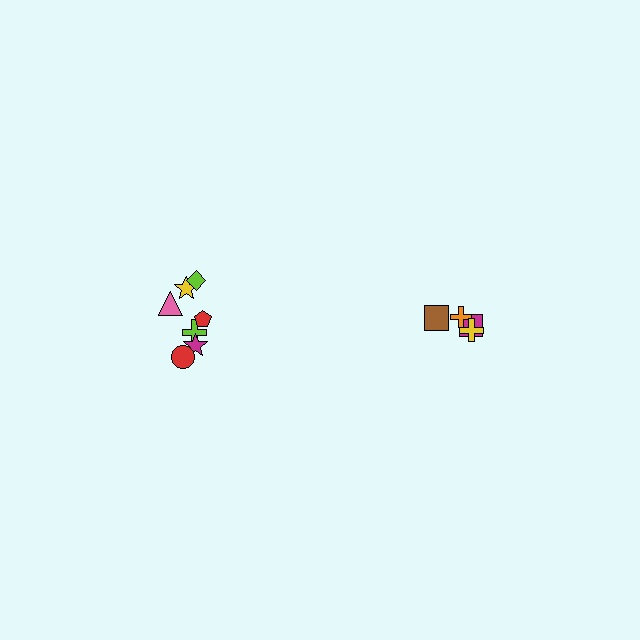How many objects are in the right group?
There are 4 objects.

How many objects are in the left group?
There are 7 objects.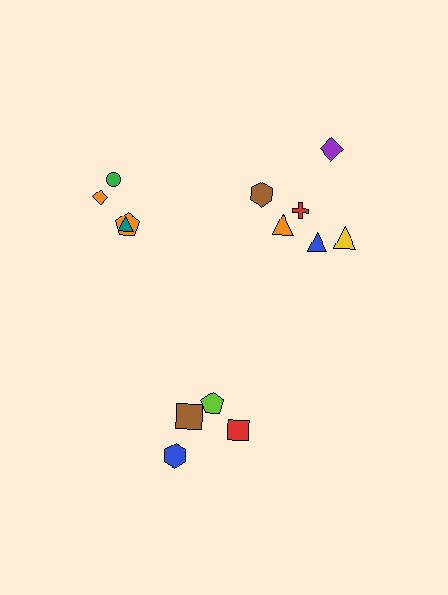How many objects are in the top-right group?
There are 6 objects.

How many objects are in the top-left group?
There are 4 objects.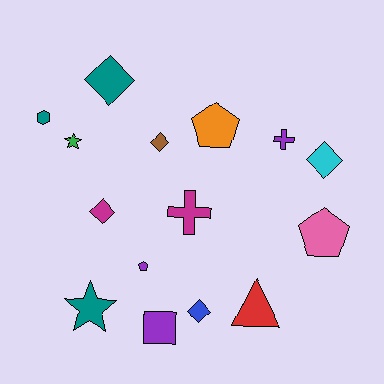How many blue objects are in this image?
There is 1 blue object.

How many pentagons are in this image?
There are 3 pentagons.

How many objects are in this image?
There are 15 objects.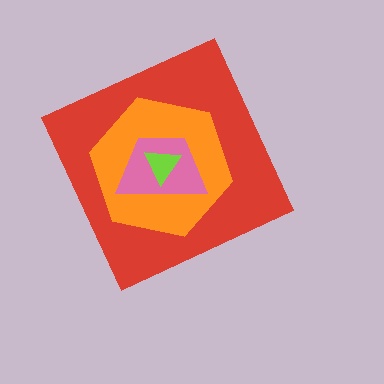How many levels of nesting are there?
4.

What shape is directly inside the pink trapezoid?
The lime triangle.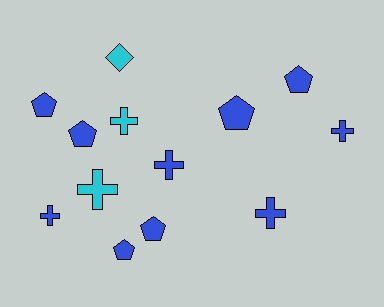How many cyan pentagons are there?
There are no cyan pentagons.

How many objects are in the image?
There are 13 objects.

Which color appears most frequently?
Blue, with 10 objects.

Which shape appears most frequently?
Pentagon, with 6 objects.